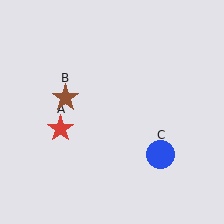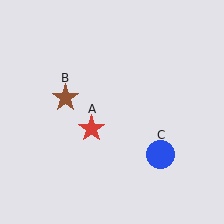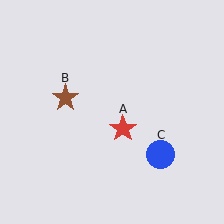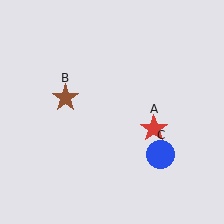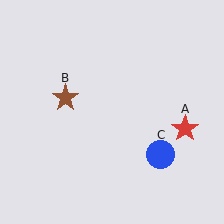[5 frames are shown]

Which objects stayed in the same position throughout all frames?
Brown star (object B) and blue circle (object C) remained stationary.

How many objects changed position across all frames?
1 object changed position: red star (object A).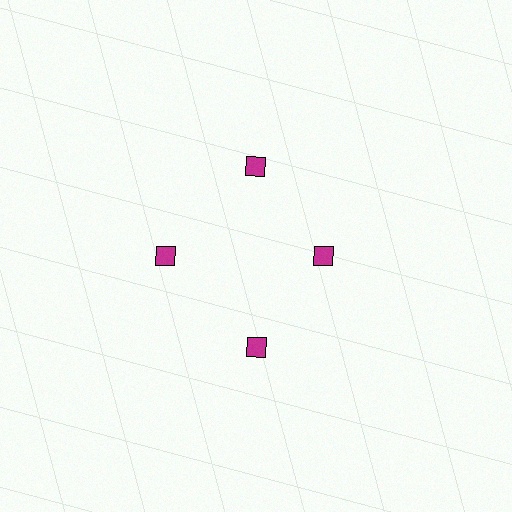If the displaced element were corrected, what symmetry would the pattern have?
It would have 4-fold rotational symmetry — the pattern would map onto itself every 90 degrees.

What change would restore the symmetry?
The symmetry would be restored by moving it outward, back onto the ring so that all 4 squares sit at equal angles and equal distance from the center.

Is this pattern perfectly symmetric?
No. The 4 magenta squares are arranged in a ring, but one element near the 3 o'clock position is pulled inward toward the center, breaking the 4-fold rotational symmetry.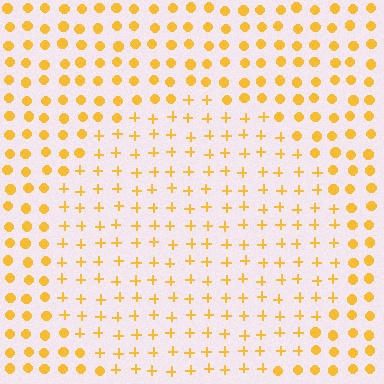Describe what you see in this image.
The image is filled with small yellow elements arranged in a uniform grid. A circle-shaped region contains plus signs, while the surrounding area contains circles. The boundary is defined purely by the change in element shape.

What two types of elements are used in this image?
The image uses plus signs inside the circle region and circles outside it.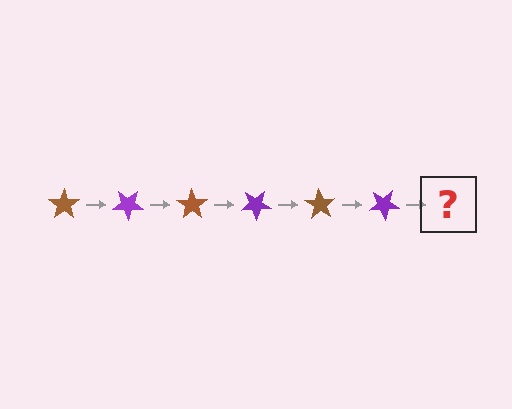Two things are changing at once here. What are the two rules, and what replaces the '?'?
The two rules are that it rotates 35 degrees each step and the color cycles through brown and purple. The '?' should be a brown star, rotated 210 degrees from the start.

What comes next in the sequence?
The next element should be a brown star, rotated 210 degrees from the start.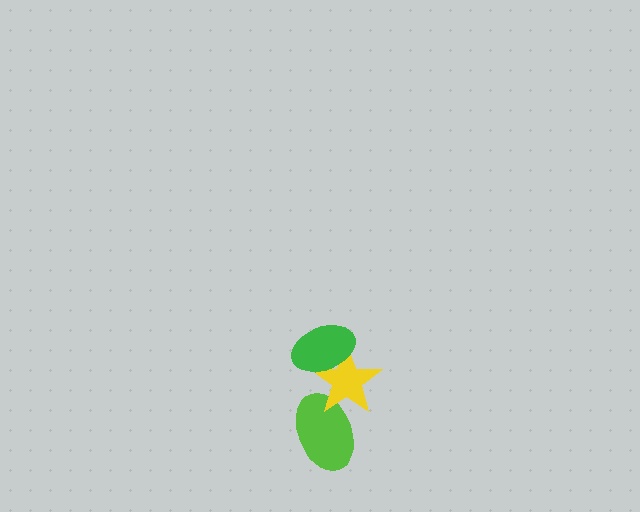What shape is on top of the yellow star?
The green ellipse is on top of the yellow star.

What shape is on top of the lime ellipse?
The yellow star is on top of the lime ellipse.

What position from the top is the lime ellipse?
The lime ellipse is 3rd from the top.